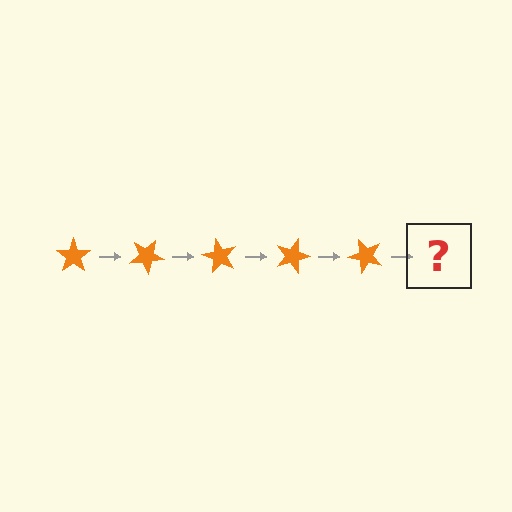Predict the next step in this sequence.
The next step is an orange star rotated 150 degrees.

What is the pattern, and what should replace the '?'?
The pattern is that the star rotates 30 degrees each step. The '?' should be an orange star rotated 150 degrees.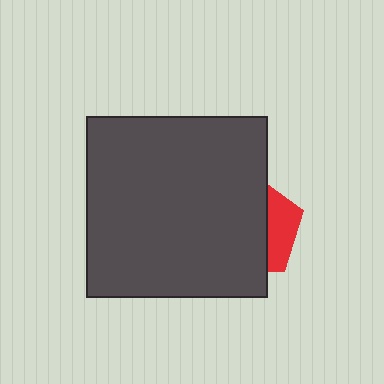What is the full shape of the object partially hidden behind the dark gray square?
The partially hidden object is a red pentagon.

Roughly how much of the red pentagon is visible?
A small part of it is visible (roughly 30%).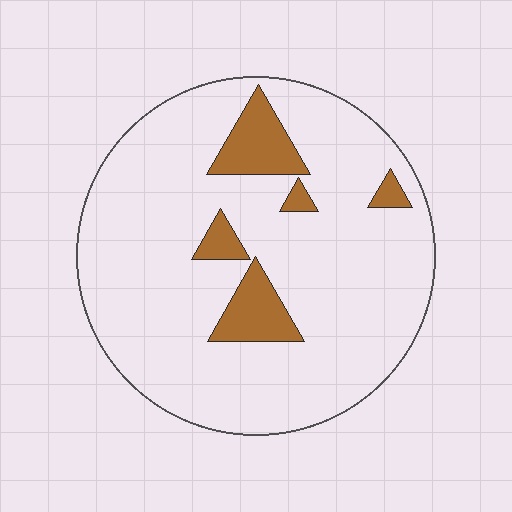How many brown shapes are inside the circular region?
5.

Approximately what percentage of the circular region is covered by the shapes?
Approximately 10%.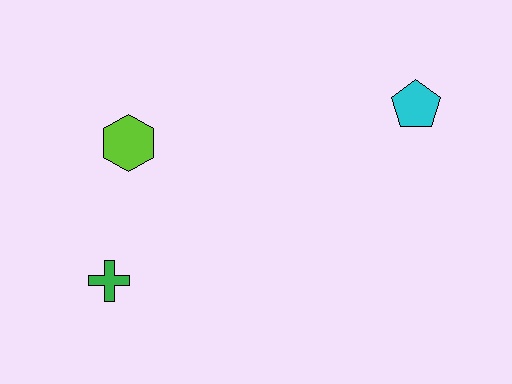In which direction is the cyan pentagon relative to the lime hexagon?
The cyan pentagon is to the right of the lime hexagon.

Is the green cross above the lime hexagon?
No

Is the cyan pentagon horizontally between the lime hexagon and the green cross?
No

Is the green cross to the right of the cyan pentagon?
No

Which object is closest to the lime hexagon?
The green cross is closest to the lime hexagon.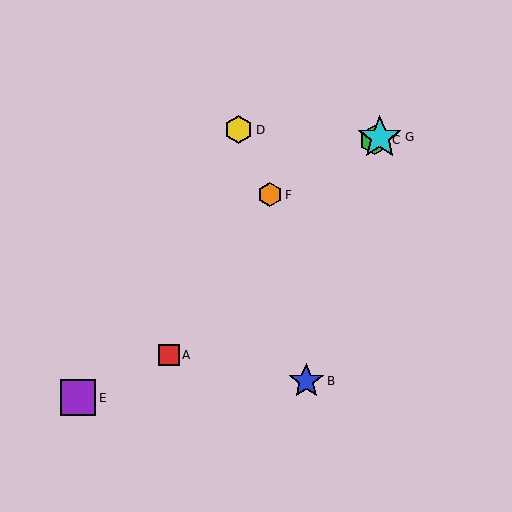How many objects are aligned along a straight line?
3 objects (C, F, G) are aligned along a straight line.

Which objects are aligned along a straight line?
Objects C, F, G are aligned along a straight line.